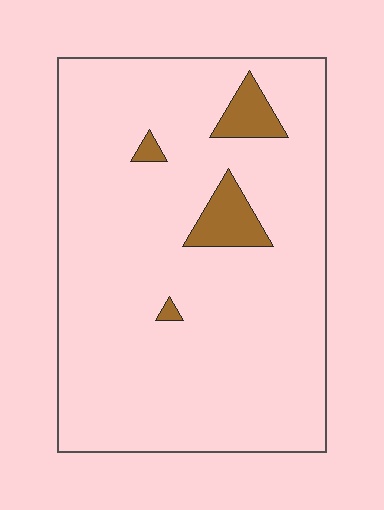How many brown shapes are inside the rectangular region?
4.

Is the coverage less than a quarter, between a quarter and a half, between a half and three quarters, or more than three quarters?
Less than a quarter.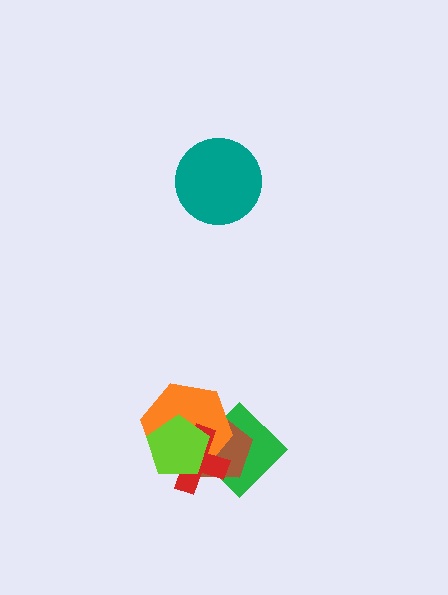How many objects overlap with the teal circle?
0 objects overlap with the teal circle.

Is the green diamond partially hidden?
Yes, it is partially covered by another shape.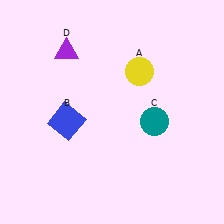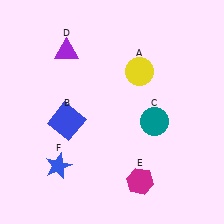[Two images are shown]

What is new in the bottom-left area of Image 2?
A blue star (F) was added in the bottom-left area of Image 2.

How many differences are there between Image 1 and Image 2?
There are 2 differences between the two images.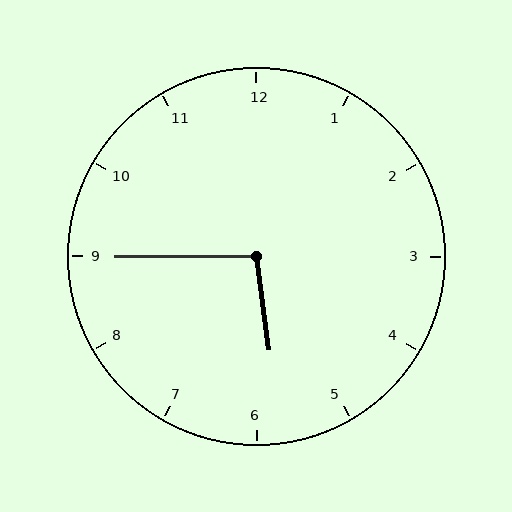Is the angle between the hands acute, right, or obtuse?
It is obtuse.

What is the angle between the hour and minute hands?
Approximately 98 degrees.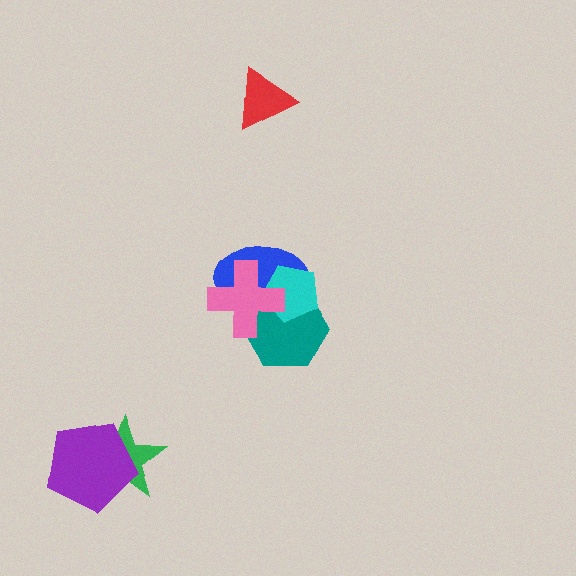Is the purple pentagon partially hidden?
No, no other shape covers it.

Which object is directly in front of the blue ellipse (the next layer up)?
The cyan pentagon is directly in front of the blue ellipse.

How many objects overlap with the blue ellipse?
3 objects overlap with the blue ellipse.